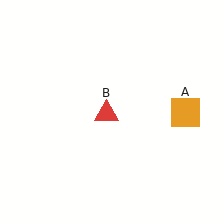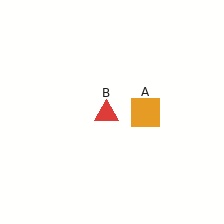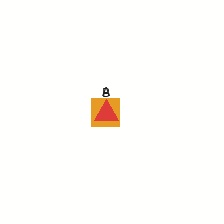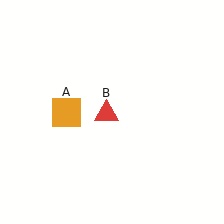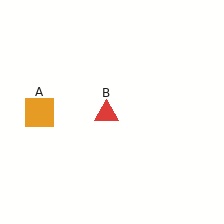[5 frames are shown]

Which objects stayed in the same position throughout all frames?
Red triangle (object B) remained stationary.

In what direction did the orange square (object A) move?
The orange square (object A) moved left.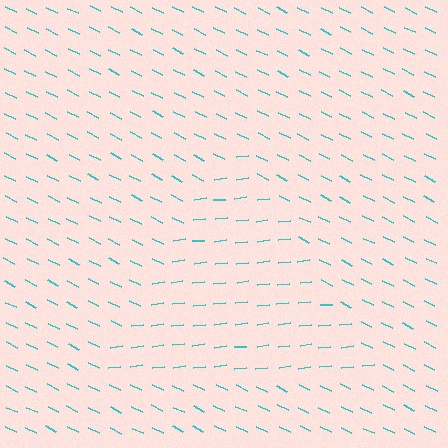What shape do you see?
I see a triangle.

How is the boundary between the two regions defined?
The boundary is defined purely by a change in line orientation (approximately 33 degrees difference). All lines are the same color and thickness.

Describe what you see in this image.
The image is filled with small cyan line segments. A triangle region in the image has lines oriented differently from the surrounding lines, creating a visible texture boundary.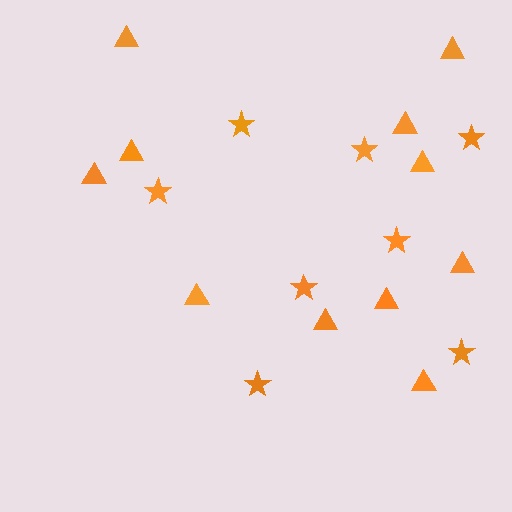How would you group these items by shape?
There are 2 groups: one group of stars (8) and one group of triangles (11).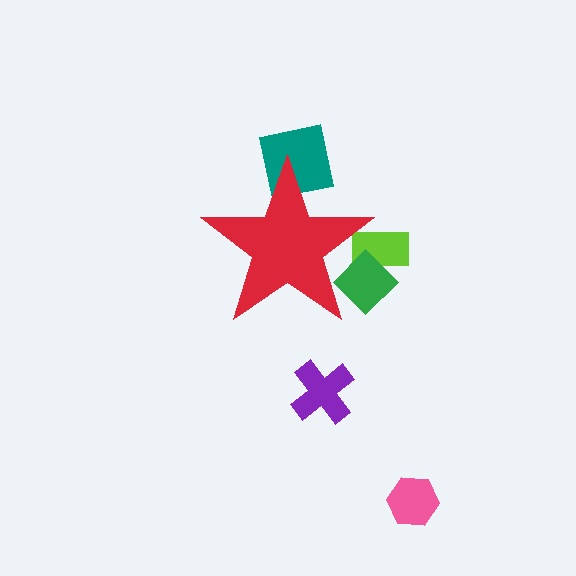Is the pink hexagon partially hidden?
No, the pink hexagon is fully visible.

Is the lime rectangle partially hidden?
Yes, the lime rectangle is partially hidden behind the red star.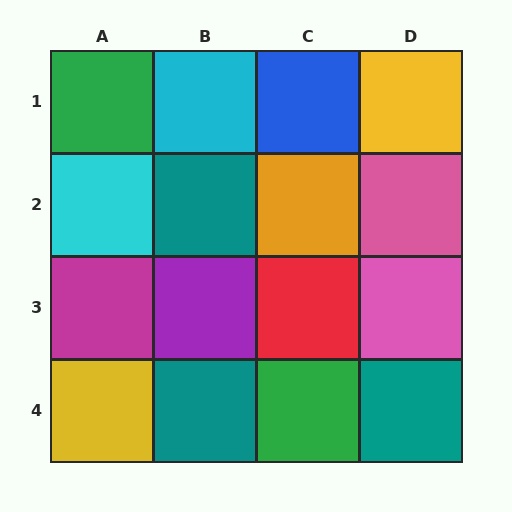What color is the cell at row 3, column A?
Magenta.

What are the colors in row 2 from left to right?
Cyan, teal, orange, pink.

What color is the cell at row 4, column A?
Yellow.